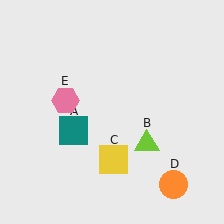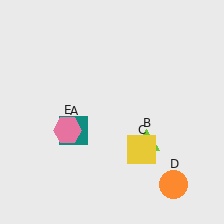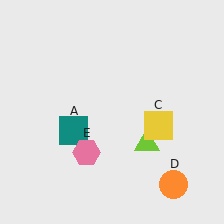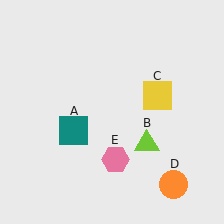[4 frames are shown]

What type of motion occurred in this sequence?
The yellow square (object C), pink hexagon (object E) rotated counterclockwise around the center of the scene.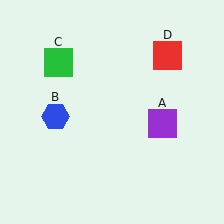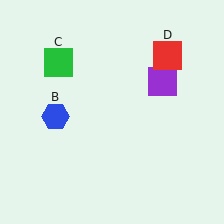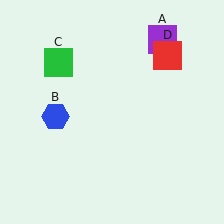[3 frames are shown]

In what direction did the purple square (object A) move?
The purple square (object A) moved up.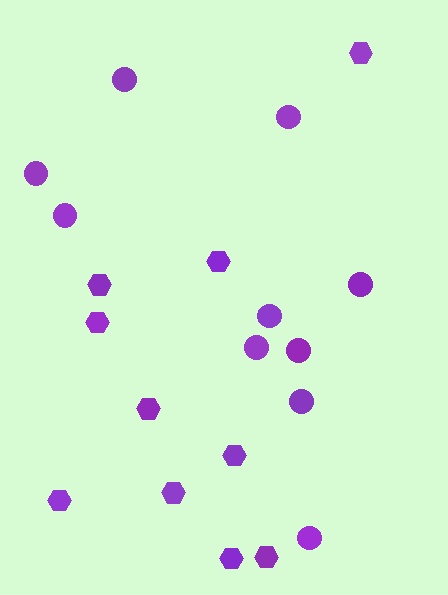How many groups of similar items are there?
There are 2 groups: one group of circles (10) and one group of hexagons (10).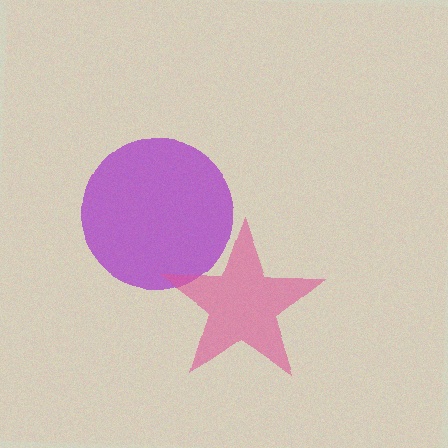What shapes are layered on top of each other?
The layered shapes are: a purple circle, a pink star.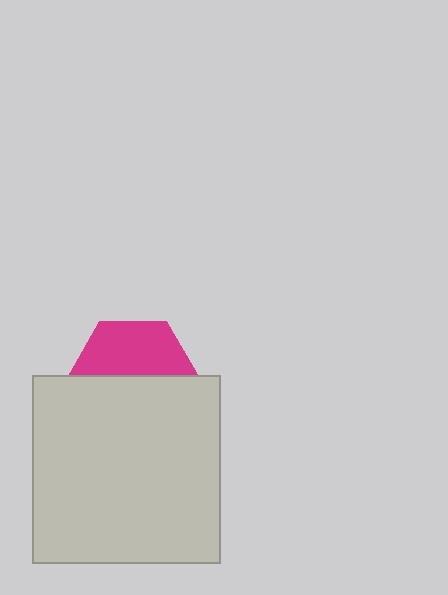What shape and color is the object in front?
The object in front is a light gray square.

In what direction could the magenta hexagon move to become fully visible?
The magenta hexagon could move up. That would shift it out from behind the light gray square entirely.